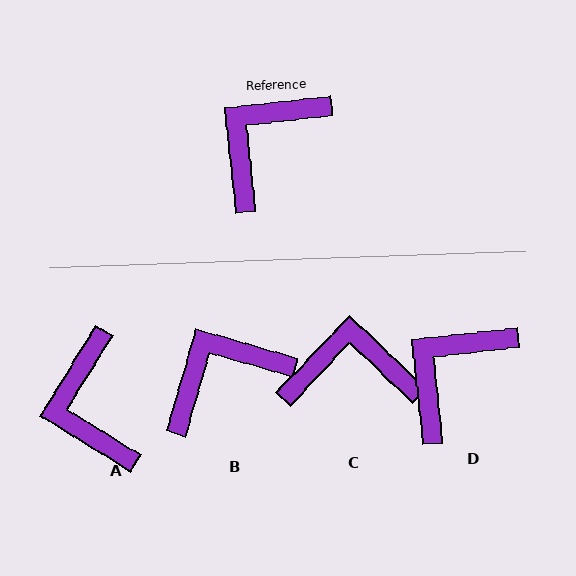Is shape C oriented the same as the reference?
No, it is off by about 50 degrees.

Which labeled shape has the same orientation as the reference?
D.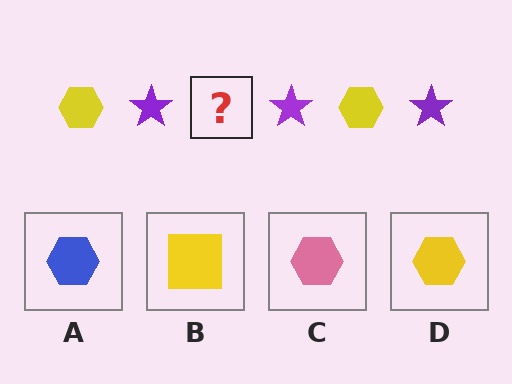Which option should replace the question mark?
Option D.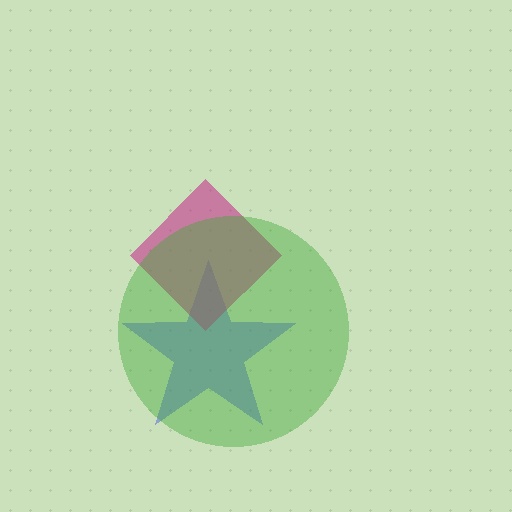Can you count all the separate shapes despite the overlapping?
Yes, there are 3 separate shapes.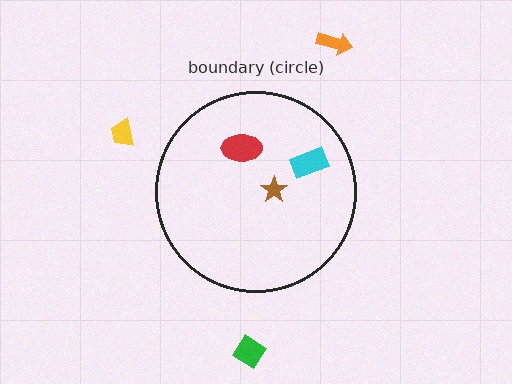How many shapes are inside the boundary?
3 inside, 3 outside.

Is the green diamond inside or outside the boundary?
Outside.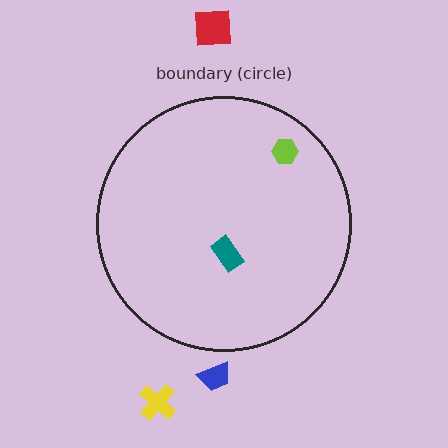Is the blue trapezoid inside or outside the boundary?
Outside.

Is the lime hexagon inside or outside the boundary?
Inside.